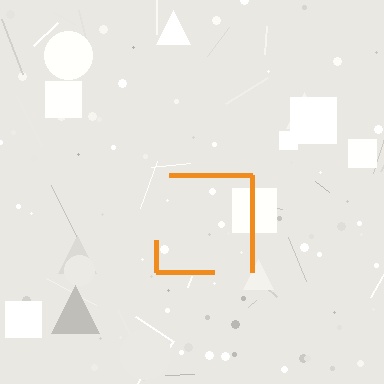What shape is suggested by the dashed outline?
The dashed outline suggests a square.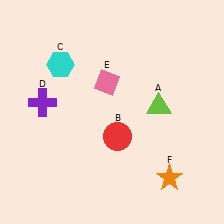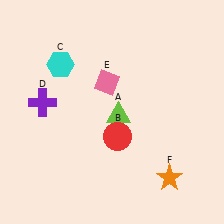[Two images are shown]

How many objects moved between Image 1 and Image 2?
1 object moved between the two images.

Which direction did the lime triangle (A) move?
The lime triangle (A) moved left.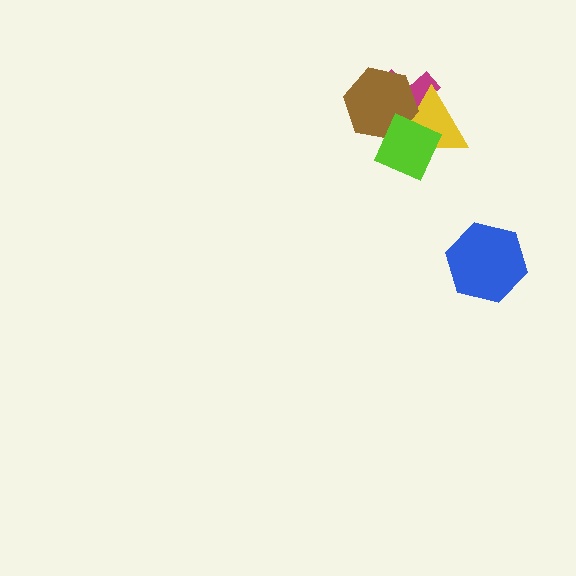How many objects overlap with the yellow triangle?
3 objects overlap with the yellow triangle.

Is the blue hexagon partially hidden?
No, no other shape covers it.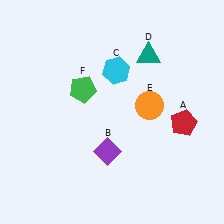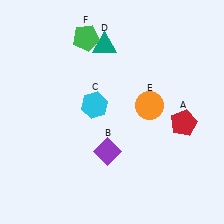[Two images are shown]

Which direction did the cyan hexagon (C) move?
The cyan hexagon (C) moved down.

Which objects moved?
The objects that moved are: the cyan hexagon (C), the teal triangle (D), the green pentagon (F).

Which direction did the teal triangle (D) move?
The teal triangle (D) moved left.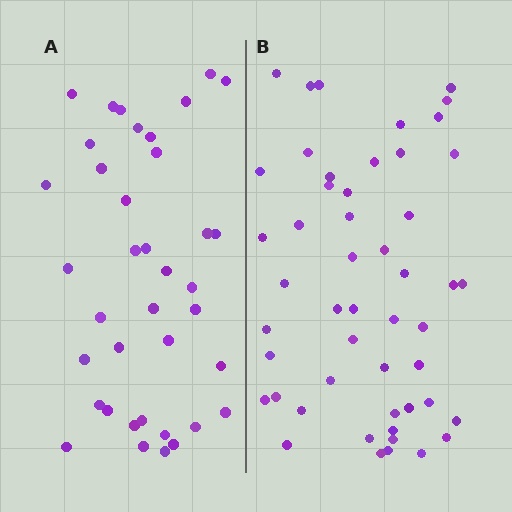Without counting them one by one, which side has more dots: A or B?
Region B (the right region) has more dots.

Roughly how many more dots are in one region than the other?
Region B has roughly 12 or so more dots than region A.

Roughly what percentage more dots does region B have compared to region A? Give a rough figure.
About 30% more.